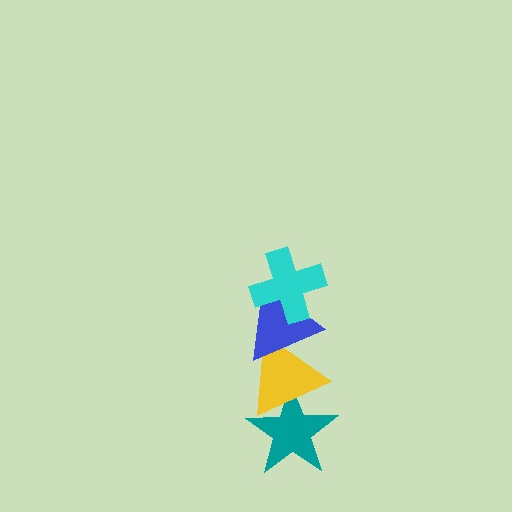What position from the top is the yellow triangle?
The yellow triangle is 3rd from the top.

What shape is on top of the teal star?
The yellow triangle is on top of the teal star.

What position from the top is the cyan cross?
The cyan cross is 1st from the top.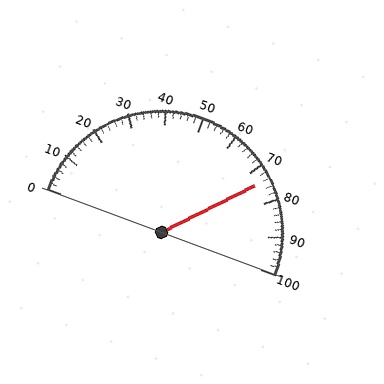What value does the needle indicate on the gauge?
The needle indicates approximately 74.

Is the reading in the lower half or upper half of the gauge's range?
The reading is in the upper half of the range (0 to 100).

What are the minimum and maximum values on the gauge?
The gauge ranges from 0 to 100.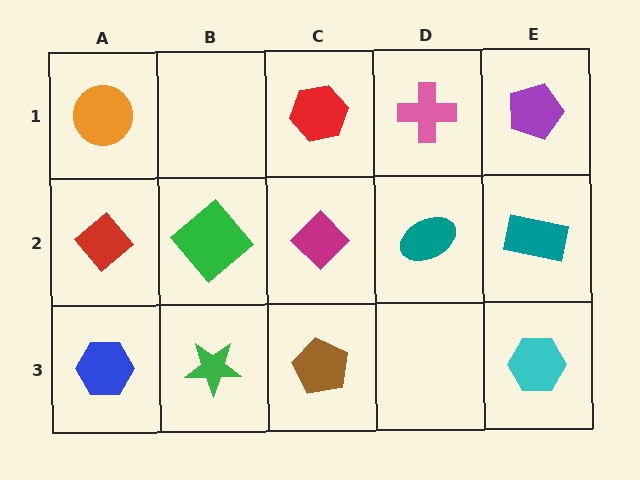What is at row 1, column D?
A pink cross.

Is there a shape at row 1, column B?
No, that cell is empty.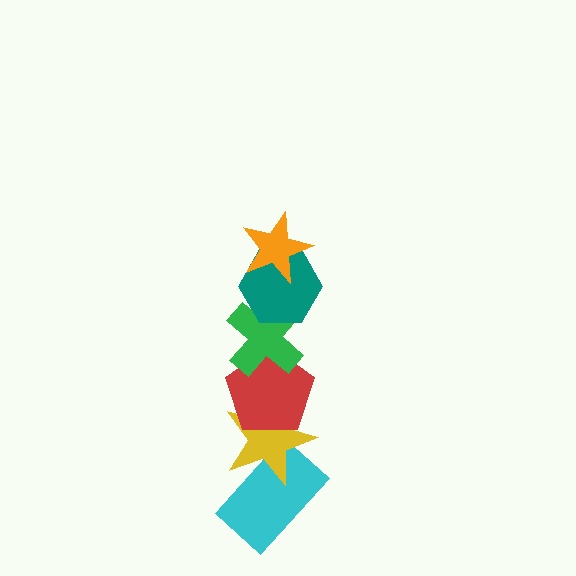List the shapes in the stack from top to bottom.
From top to bottom: the orange star, the teal hexagon, the green cross, the red pentagon, the yellow star, the cyan rectangle.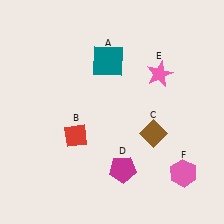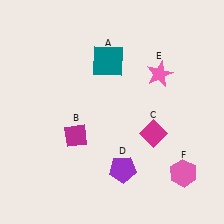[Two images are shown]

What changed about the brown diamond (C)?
In Image 1, C is brown. In Image 2, it changed to magenta.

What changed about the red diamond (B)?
In Image 1, B is red. In Image 2, it changed to magenta.